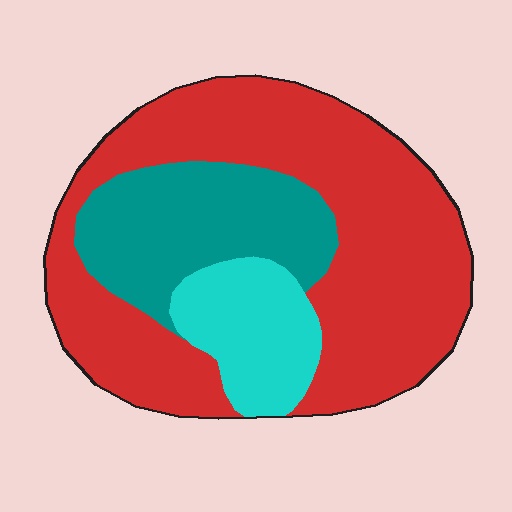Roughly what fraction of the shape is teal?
Teal takes up between a sixth and a third of the shape.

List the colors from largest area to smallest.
From largest to smallest: red, teal, cyan.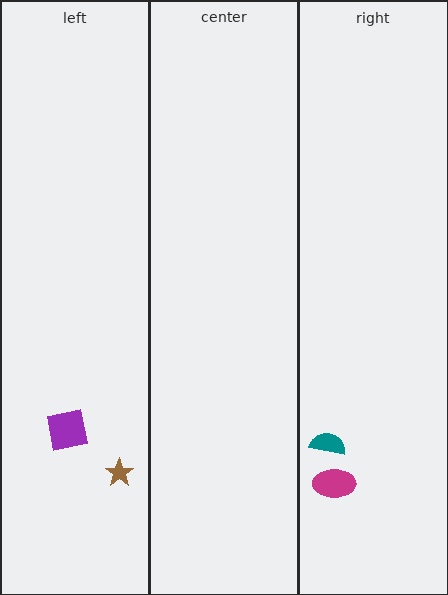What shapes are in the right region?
The teal semicircle, the magenta ellipse.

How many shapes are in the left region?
2.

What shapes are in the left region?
The brown star, the purple square.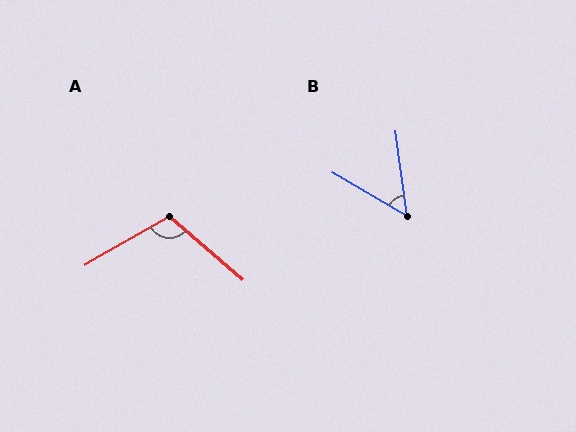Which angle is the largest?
A, at approximately 110 degrees.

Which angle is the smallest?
B, at approximately 52 degrees.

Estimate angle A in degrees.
Approximately 110 degrees.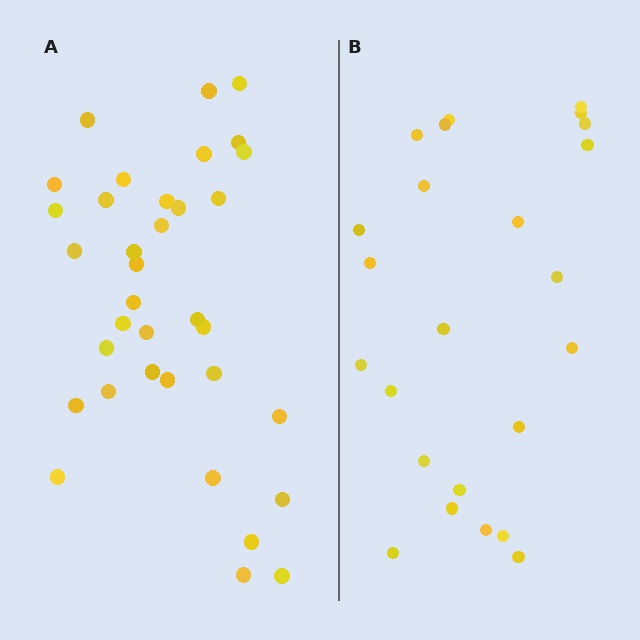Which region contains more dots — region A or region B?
Region A (the left region) has more dots.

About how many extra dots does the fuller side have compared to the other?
Region A has roughly 12 or so more dots than region B.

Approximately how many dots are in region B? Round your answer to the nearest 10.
About 20 dots. (The exact count is 24, which rounds to 20.)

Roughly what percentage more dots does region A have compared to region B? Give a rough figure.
About 45% more.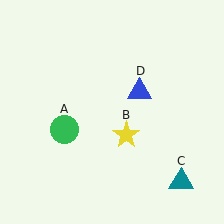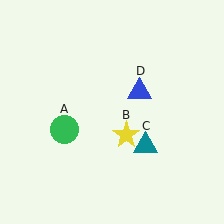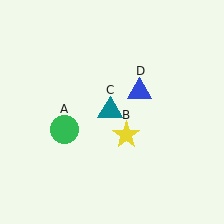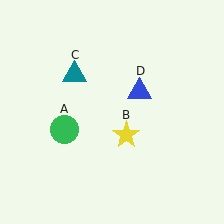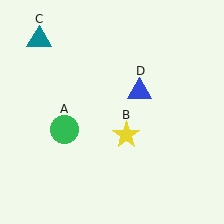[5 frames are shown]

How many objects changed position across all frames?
1 object changed position: teal triangle (object C).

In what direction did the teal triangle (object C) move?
The teal triangle (object C) moved up and to the left.